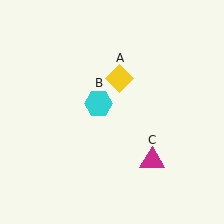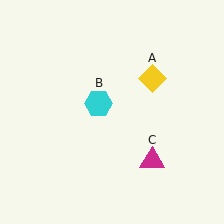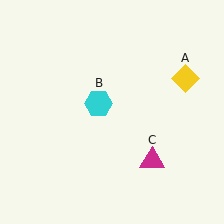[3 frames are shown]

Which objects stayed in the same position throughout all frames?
Cyan hexagon (object B) and magenta triangle (object C) remained stationary.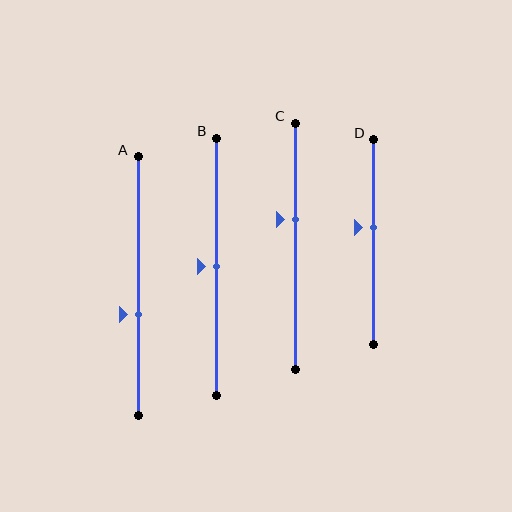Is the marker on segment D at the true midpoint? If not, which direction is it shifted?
No, the marker on segment D is shifted upward by about 7% of the segment length.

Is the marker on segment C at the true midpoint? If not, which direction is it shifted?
No, the marker on segment C is shifted upward by about 11% of the segment length.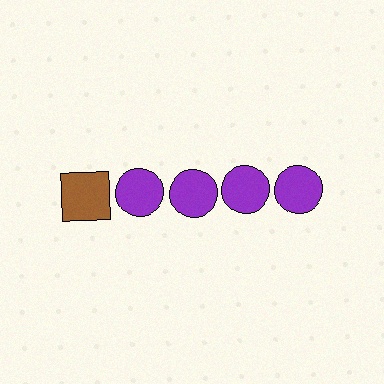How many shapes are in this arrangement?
There are 5 shapes arranged in a grid pattern.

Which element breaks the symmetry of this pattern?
The brown square in the top row, leftmost column breaks the symmetry. All other shapes are purple circles.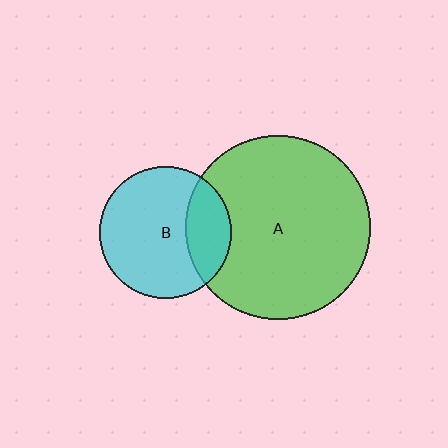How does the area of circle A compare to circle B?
Approximately 2.0 times.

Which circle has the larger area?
Circle A (green).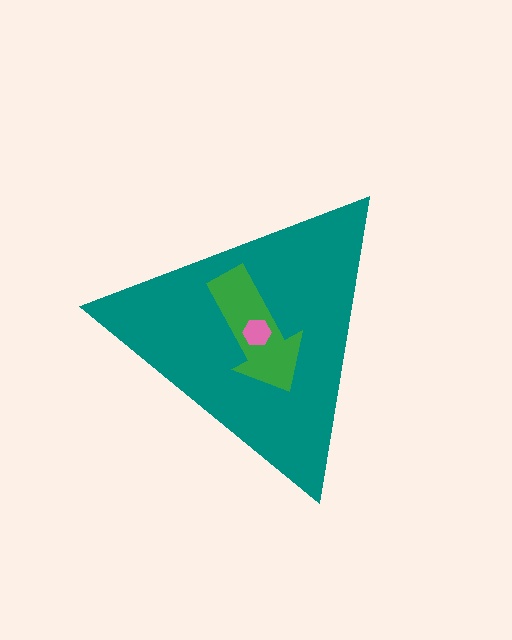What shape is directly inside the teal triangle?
The green arrow.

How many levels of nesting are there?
3.